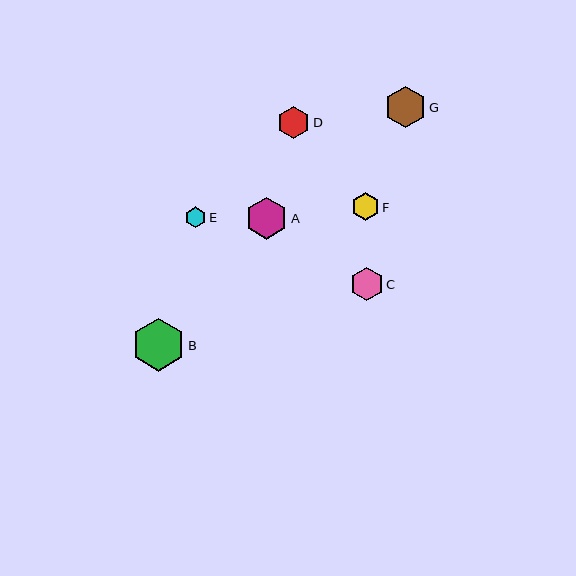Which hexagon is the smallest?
Hexagon E is the smallest with a size of approximately 21 pixels.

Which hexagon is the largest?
Hexagon B is the largest with a size of approximately 53 pixels.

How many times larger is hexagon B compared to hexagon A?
Hexagon B is approximately 1.2 times the size of hexagon A.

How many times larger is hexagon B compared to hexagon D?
Hexagon B is approximately 1.6 times the size of hexagon D.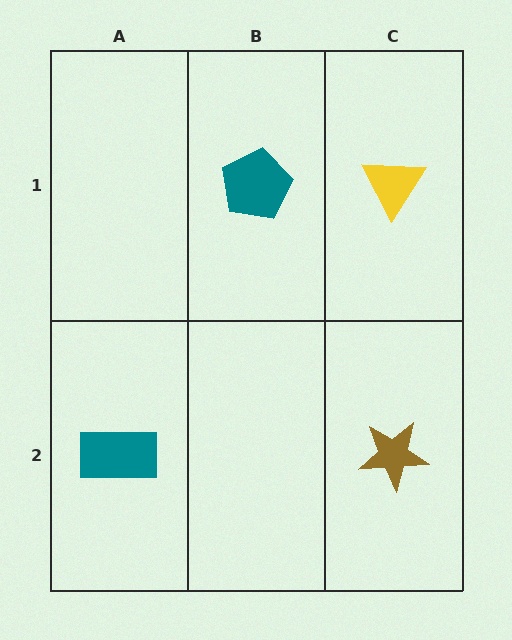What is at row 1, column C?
A yellow triangle.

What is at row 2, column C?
A brown star.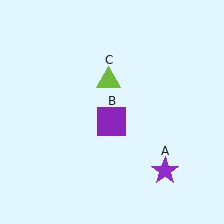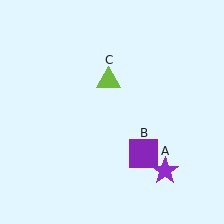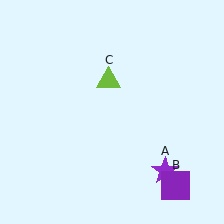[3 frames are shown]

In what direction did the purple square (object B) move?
The purple square (object B) moved down and to the right.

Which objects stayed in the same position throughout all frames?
Purple star (object A) and lime triangle (object C) remained stationary.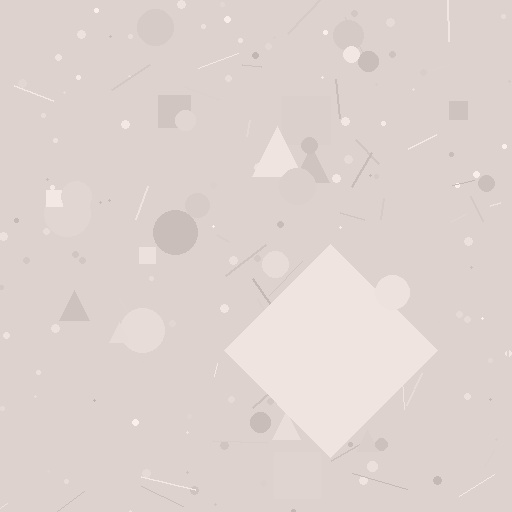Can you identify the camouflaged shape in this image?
The camouflaged shape is a diamond.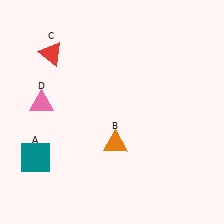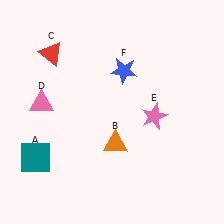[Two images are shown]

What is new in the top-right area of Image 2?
A blue star (F) was added in the top-right area of Image 2.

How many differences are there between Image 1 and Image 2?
There are 2 differences between the two images.